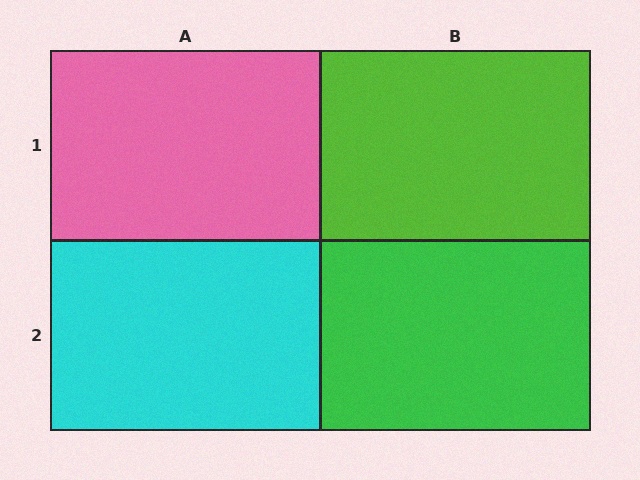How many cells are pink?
1 cell is pink.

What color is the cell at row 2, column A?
Cyan.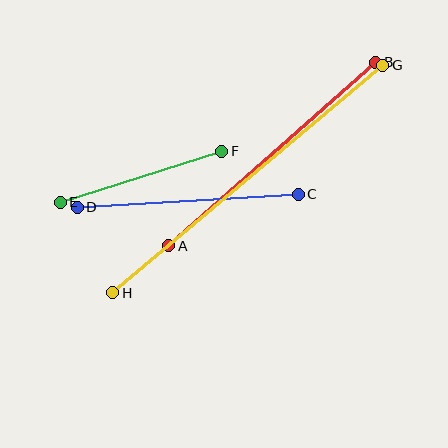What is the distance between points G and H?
The distance is approximately 353 pixels.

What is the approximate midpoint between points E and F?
The midpoint is at approximately (141, 177) pixels.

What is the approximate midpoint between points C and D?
The midpoint is at approximately (188, 201) pixels.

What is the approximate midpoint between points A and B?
The midpoint is at approximately (272, 154) pixels.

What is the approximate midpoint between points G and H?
The midpoint is at approximately (248, 179) pixels.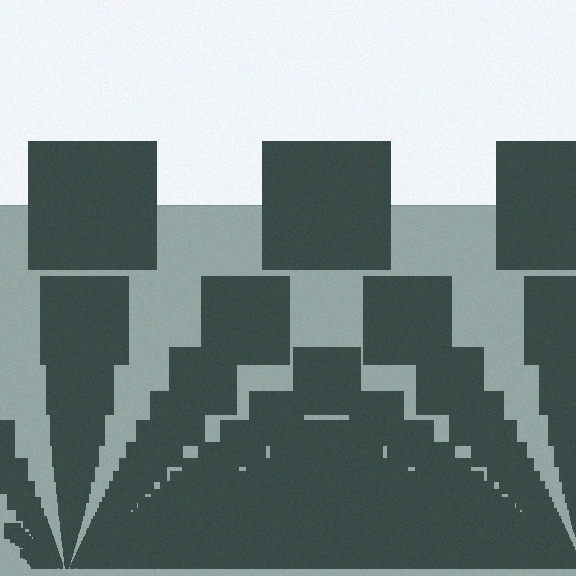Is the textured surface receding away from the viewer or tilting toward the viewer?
The surface appears to tilt toward the viewer. Texture elements get larger and sparser toward the top.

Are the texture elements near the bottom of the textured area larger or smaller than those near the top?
Smaller. The gradient is inverted — elements near the bottom are smaller and denser.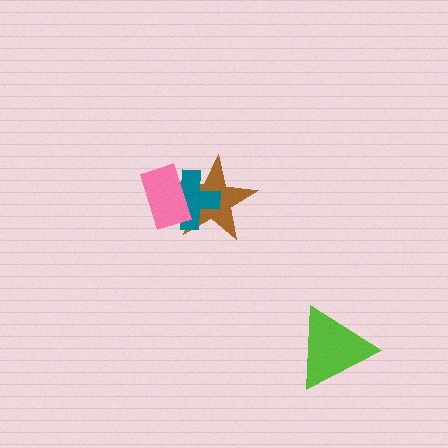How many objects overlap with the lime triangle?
0 objects overlap with the lime triangle.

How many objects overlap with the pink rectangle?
2 objects overlap with the pink rectangle.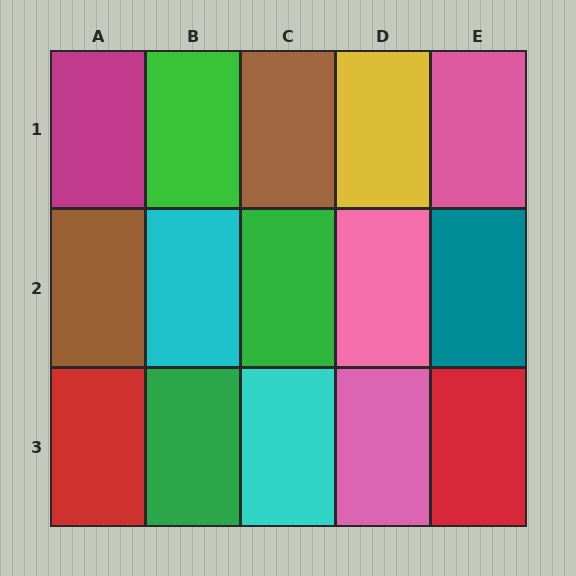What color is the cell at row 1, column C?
Brown.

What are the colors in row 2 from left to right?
Brown, cyan, green, pink, teal.